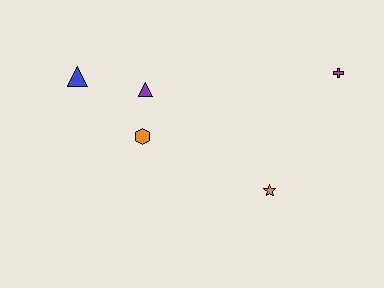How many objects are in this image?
There are 5 objects.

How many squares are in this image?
There are no squares.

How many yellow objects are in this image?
There are no yellow objects.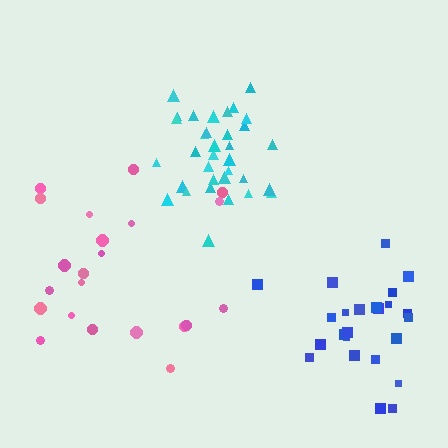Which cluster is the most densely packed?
Cyan.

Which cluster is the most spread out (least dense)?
Pink.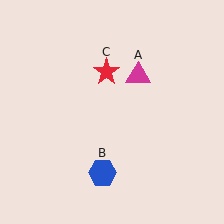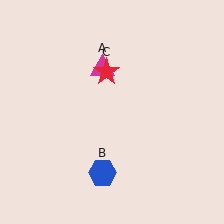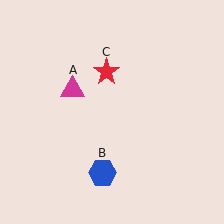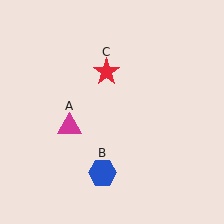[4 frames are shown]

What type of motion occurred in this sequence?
The magenta triangle (object A) rotated counterclockwise around the center of the scene.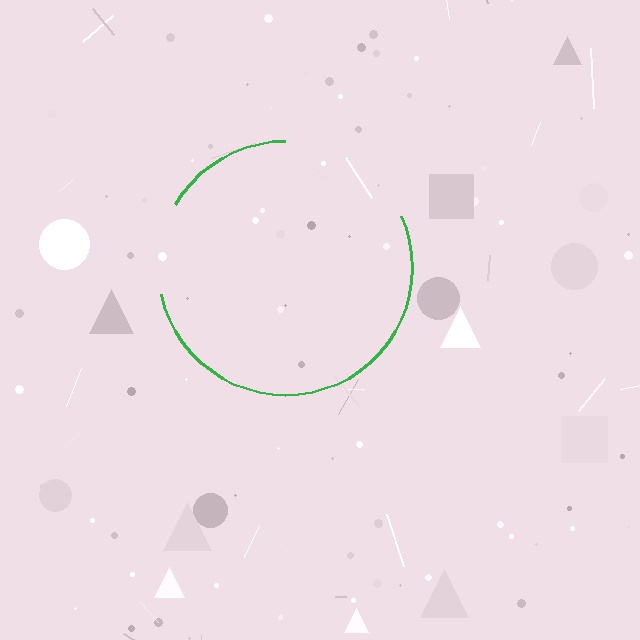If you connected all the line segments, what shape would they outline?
They would outline a circle.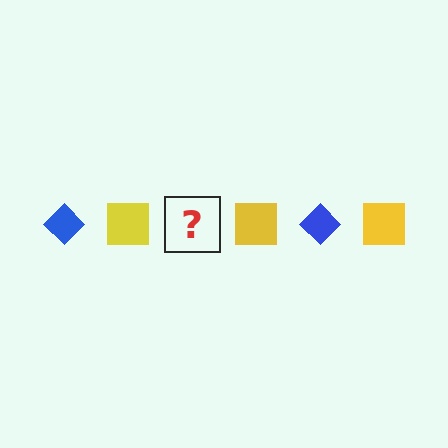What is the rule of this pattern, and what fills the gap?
The rule is that the pattern alternates between blue diamond and yellow square. The gap should be filled with a blue diamond.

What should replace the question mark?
The question mark should be replaced with a blue diamond.